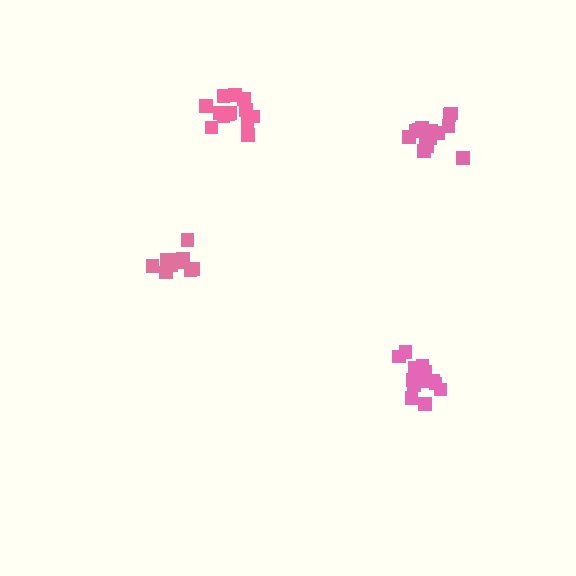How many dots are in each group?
Group 1: 16 dots, Group 2: 17 dots, Group 3: 13 dots, Group 4: 12 dots (58 total).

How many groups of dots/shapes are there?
There are 4 groups.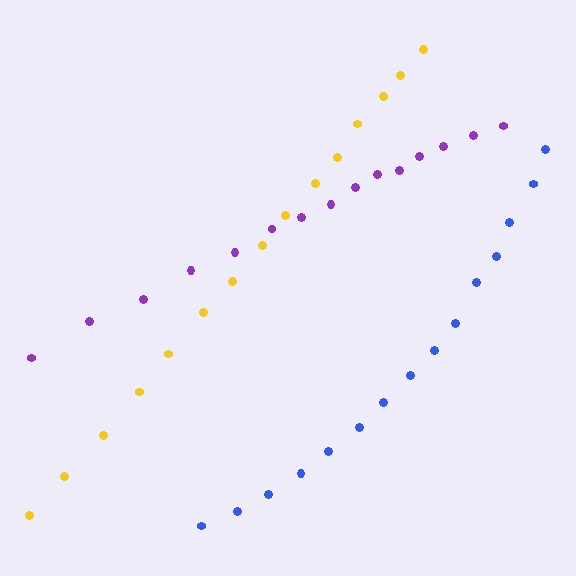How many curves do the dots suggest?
There are 3 distinct paths.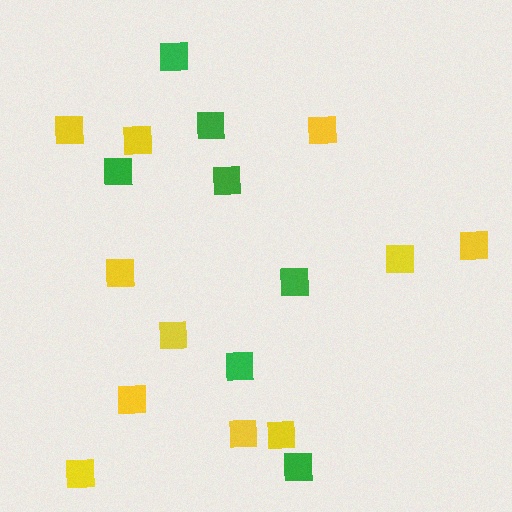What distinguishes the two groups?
There are 2 groups: one group of yellow squares (11) and one group of green squares (7).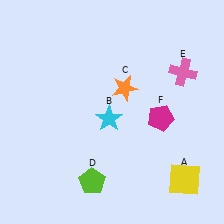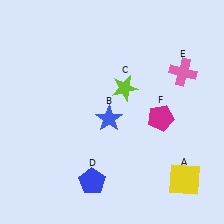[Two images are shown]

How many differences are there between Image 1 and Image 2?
There are 3 differences between the two images.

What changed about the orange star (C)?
In Image 1, C is orange. In Image 2, it changed to lime.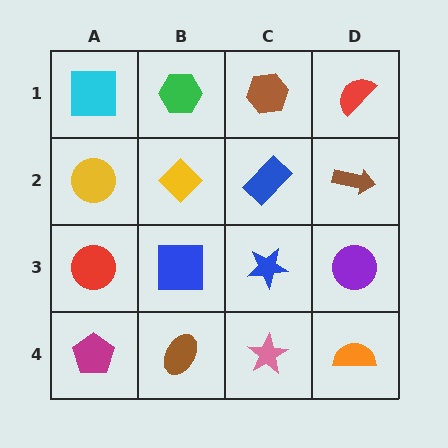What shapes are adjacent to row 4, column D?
A purple circle (row 3, column D), a pink star (row 4, column C).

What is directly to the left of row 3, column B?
A red circle.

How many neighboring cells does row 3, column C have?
4.